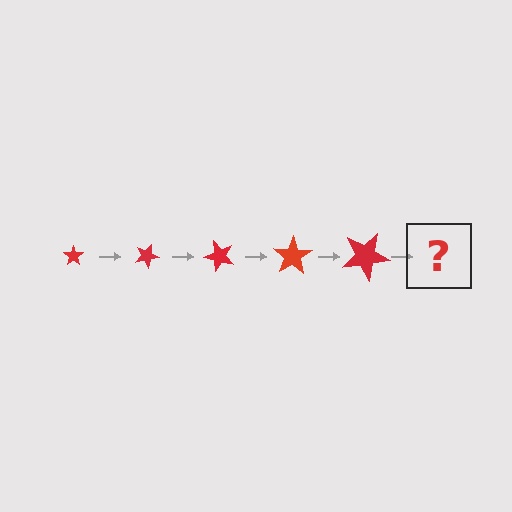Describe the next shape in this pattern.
It should be a star, larger than the previous one and rotated 125 degrees from the start.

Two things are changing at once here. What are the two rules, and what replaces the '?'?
The two rules are that the star grows larger each step and it rotates 25 degrees each step. The '?' should be a star, larger than the previous one and rotated 125 degrees from the start.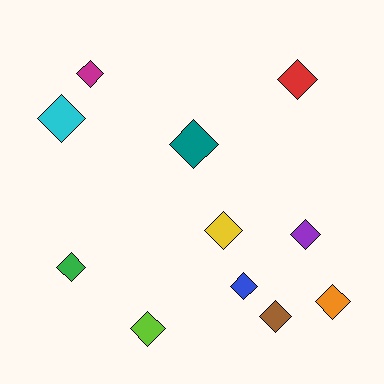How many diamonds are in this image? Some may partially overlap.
There are 11 diamonds.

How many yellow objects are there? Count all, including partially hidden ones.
There is 1 yellow object.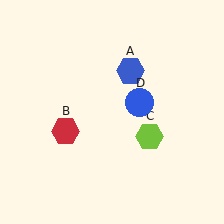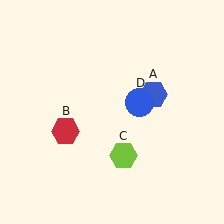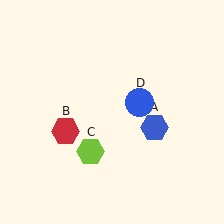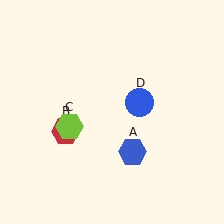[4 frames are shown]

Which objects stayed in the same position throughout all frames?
Red hexagon (object B) and blue circle (object D) remained stationary.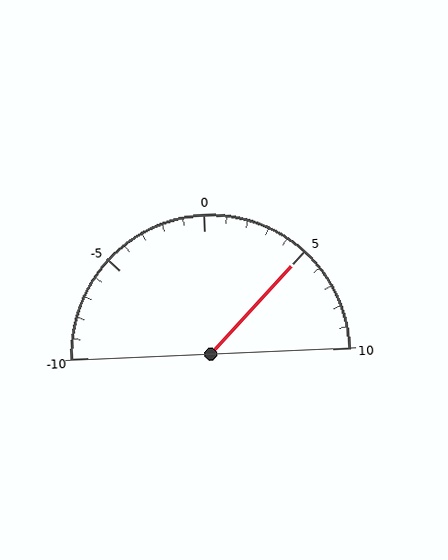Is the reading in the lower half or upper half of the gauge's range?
The reading is in the upper half of the range (-10 to 10).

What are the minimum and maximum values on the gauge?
The gauge ranges from -10 to 10.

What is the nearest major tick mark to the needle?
The nearest major tick mark is 5.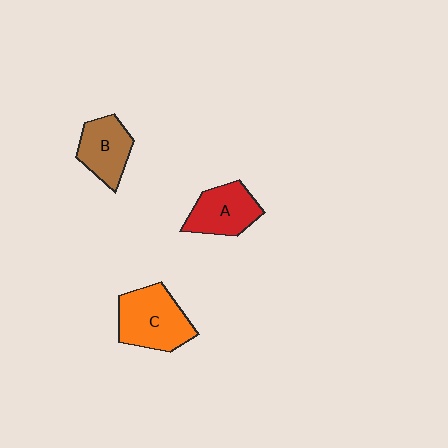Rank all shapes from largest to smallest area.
From largest to smallest: C (orange), A (red), B (brown).